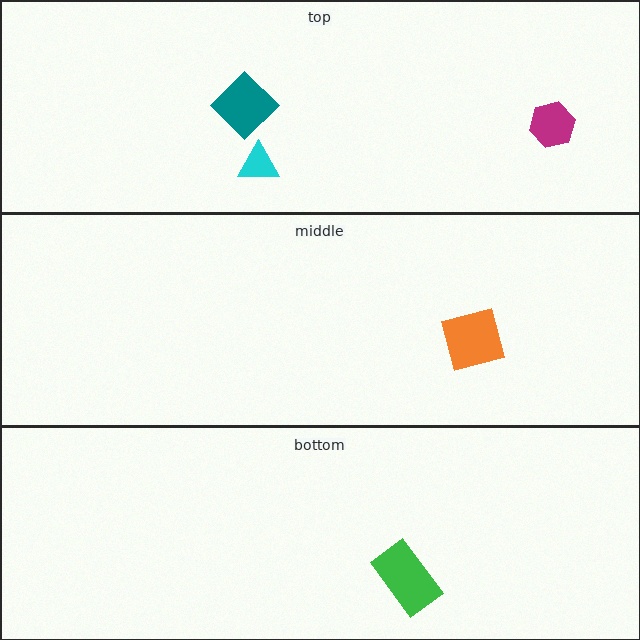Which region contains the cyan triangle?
The top region.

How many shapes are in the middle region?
1.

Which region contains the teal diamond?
The top region.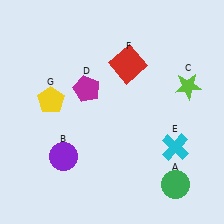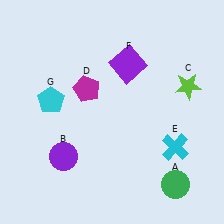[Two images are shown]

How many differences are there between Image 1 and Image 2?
There are 2 differences between the two images.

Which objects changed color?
F changed from red to purple. G changed from yellow to cyan.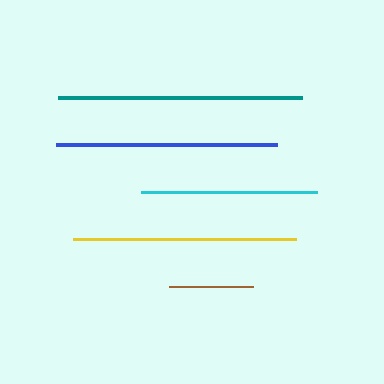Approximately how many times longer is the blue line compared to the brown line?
The blue line is approximately 2.6 times the length of the brown line.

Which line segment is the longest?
The teal line is the longest at approximately 244 pixels.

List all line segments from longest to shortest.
From longest to shortest: teal, yellow, blue, cyan, brown.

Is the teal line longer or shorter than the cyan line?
The teal line is longer than the cyan line.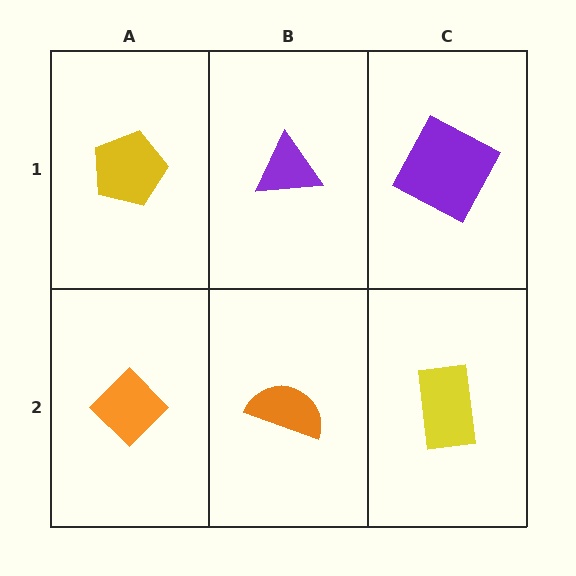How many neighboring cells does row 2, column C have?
2.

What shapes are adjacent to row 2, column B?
A purple triangle (row 1, column B), an orange diamond (row 2, column A), a yellow rectangle (row 2, column C).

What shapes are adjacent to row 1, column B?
An orange semicircle (row 2, column B), a yellow pentagon (row 1, column A), a purple square (row 1, column C).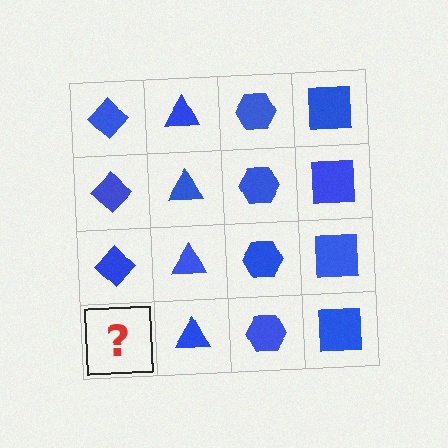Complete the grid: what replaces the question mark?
The question mark should be replaced with a blue diamond.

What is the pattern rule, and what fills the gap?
The rule is that each column has a consistent shape. The gap should be filled with a blue diamond.